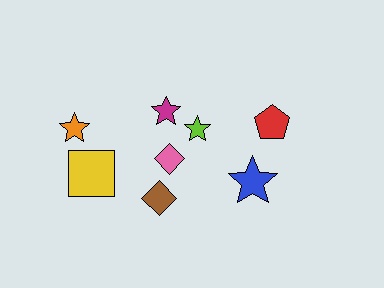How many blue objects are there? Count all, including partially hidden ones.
There is 1 blue object.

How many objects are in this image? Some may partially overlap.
There are 8 objects.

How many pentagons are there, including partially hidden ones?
There is 1 pentagon.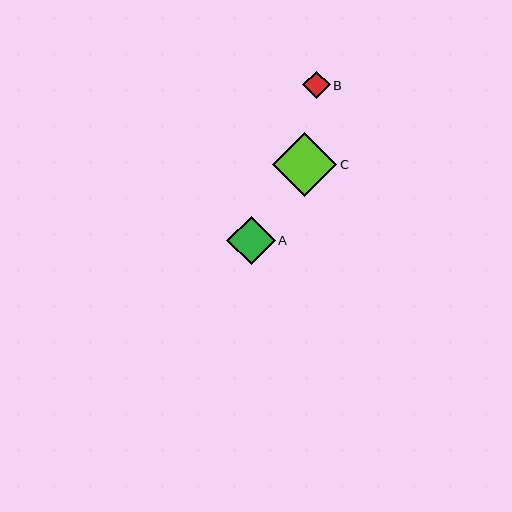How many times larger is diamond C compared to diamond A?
Diamond C is approximately 1.3 times the size of diamond A.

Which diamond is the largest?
Diamond C is the largest with a size of approximately 64 pixels.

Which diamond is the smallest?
Diamond B is the smallest with a size of approximately 27 pixels.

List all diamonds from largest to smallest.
From largest to smallest: C, A, B.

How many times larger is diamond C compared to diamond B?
Diamond C is approximately 2.3 times the size of diamond B.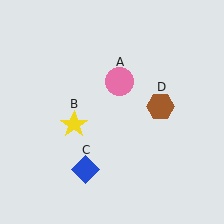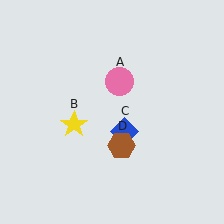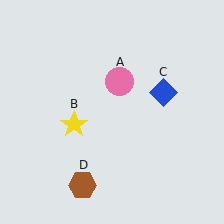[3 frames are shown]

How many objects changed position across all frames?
2 objects changed position: blue diamond (object C), brown hexagon (object D).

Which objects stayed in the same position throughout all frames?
Pink circle (object A) and yellow star (object B) remained stationary.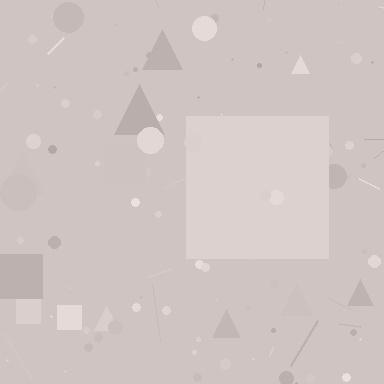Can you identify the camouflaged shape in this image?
The camouflaged shape is a square.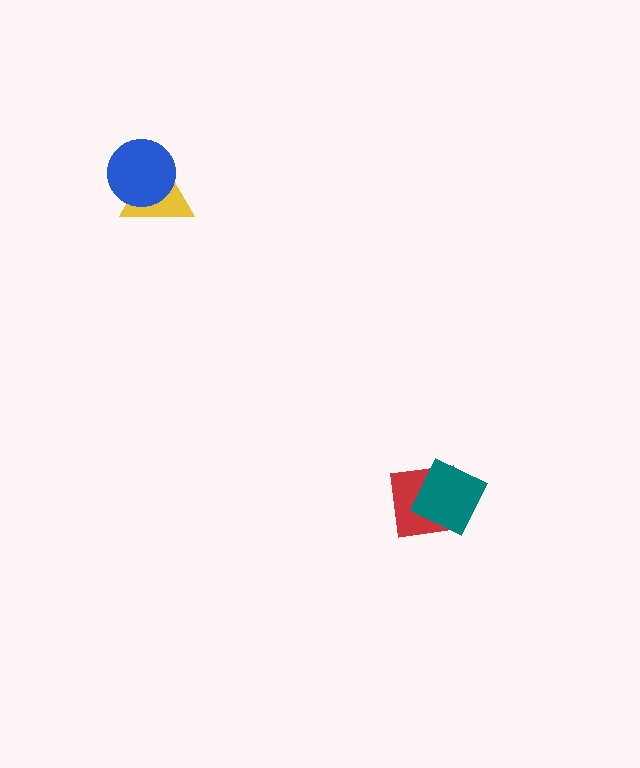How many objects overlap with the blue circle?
1 object overlaps with the blue circle.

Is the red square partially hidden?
Yes, it is partially covered by another shape.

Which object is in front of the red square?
The teal diamond is in front of the red square.